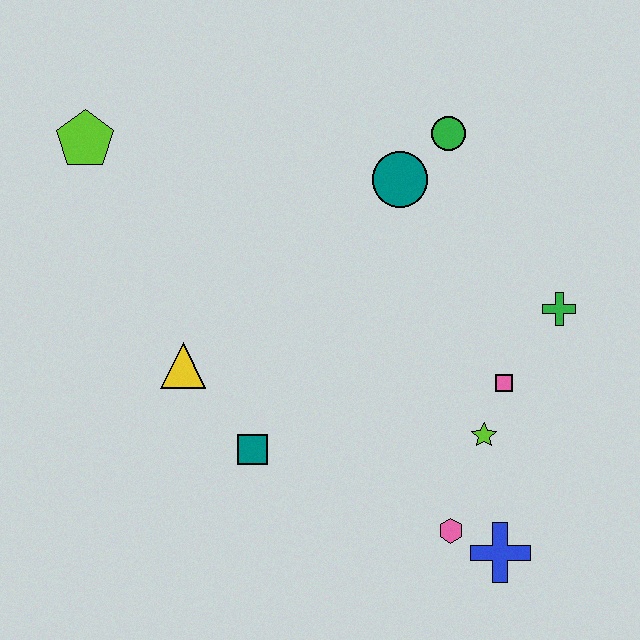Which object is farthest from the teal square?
The green circle is farthest from the teal square.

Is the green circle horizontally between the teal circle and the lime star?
Yes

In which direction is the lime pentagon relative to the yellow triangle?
The lime pentagon is above the yellow triangle.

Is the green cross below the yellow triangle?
No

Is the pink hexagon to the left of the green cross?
Yes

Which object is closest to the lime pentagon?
The yellow triangle is closest to the lime pentagon.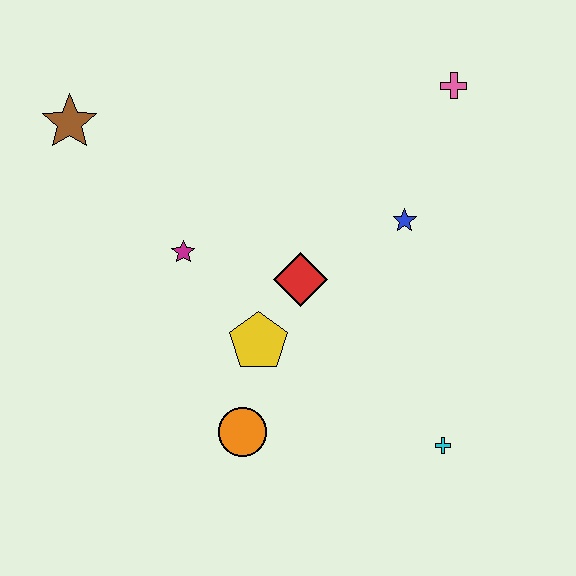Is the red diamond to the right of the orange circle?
Yes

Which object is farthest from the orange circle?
The pink cross is farthest from the orange circle.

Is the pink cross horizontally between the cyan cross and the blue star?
No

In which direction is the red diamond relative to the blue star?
The red diamond is to the left of the blue star.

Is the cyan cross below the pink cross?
Yes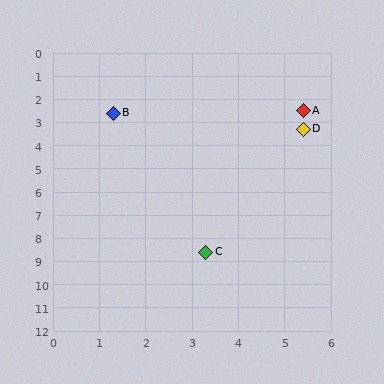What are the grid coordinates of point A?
Point A is at approximately (5.4, 2.5).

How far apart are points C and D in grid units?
Points C and D are about 5.7 grid units apart.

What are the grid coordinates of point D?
Point D is at approximately (5.4, 3.3).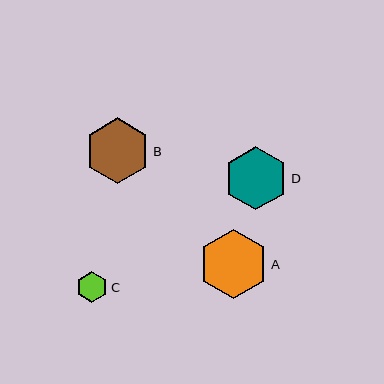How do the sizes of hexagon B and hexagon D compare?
Hexagon B and hexagon D are approximately the same size.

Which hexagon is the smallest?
Hexagon C is the smallest with a size of approximately 31 pixels.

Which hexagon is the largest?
Hexagon A is the largest with a size of approximately 69 pixels.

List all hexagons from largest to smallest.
From largest to smallest: A, B, D, C.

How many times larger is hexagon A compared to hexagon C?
Hexagon A is approximately 2.2 times the size of hexagon C.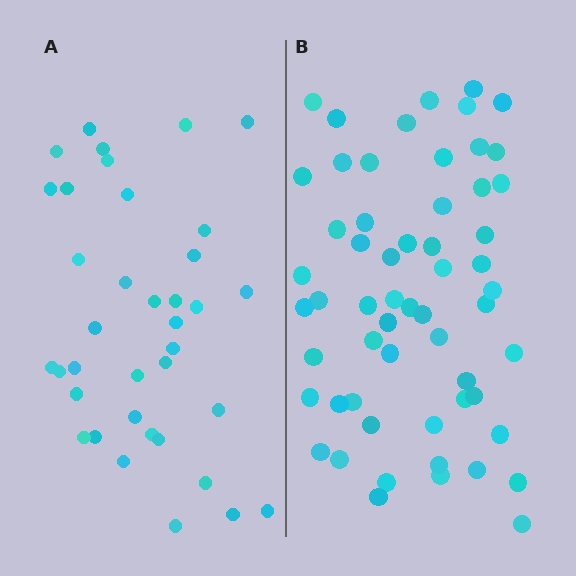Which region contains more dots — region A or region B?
Region B (the right region) has more dots.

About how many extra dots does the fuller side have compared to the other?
Region B has approximately 20 more dots than region A.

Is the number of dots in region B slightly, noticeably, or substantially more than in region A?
Region B has substantially more. The ratio is roughly 1.6 to 1.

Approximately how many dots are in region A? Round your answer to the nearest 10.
About 40 dots. (The exact count is 37, which rounds to 40.)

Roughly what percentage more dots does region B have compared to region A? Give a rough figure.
About 55% more.